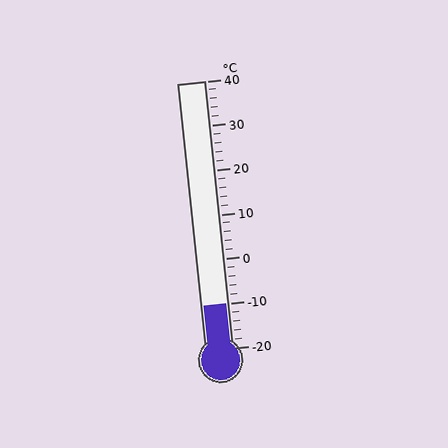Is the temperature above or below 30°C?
The temperature is below 30°C.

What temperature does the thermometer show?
The thermometer shows approximately -10°C.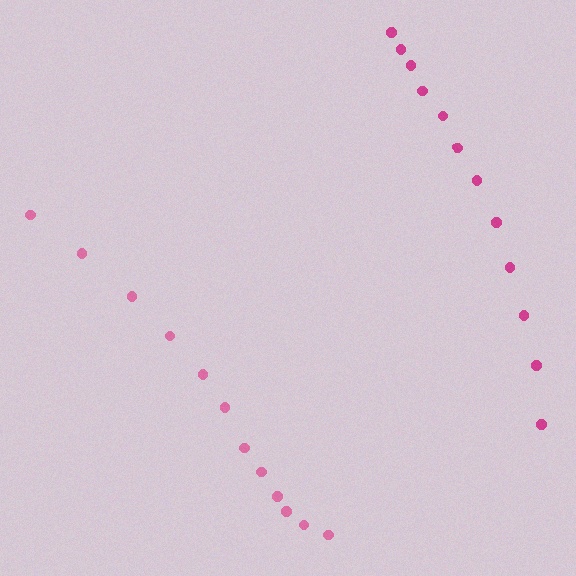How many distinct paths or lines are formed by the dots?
There are 2 distinct paths.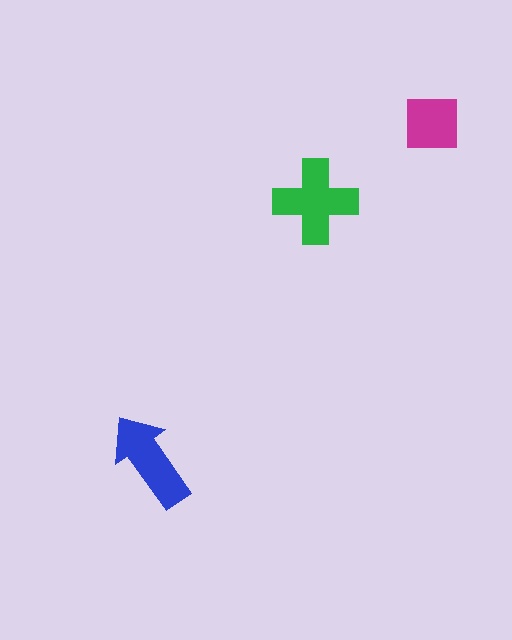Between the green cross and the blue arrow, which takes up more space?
The green cross.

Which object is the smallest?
The magenta square.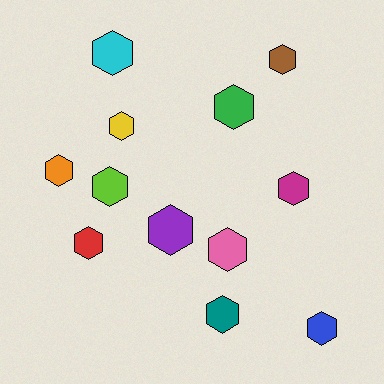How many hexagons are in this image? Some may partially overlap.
There are 12 hexagons.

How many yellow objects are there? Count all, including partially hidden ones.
There is 1 yellow object.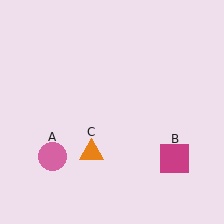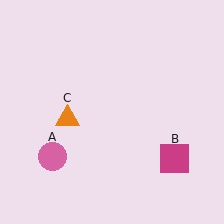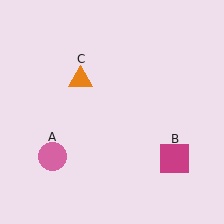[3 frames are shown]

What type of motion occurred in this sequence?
The orange triangle (object C) rotated clockwise around the center of the scene.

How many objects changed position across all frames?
1 object changed position: orange triangle (object C).